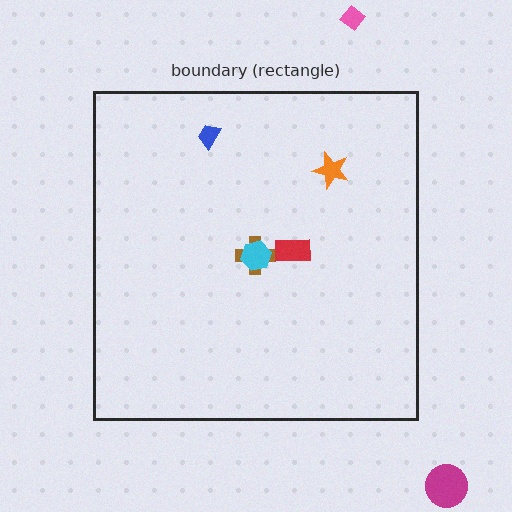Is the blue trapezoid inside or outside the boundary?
Inside.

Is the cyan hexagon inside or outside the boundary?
Inside.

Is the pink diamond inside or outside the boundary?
Outside.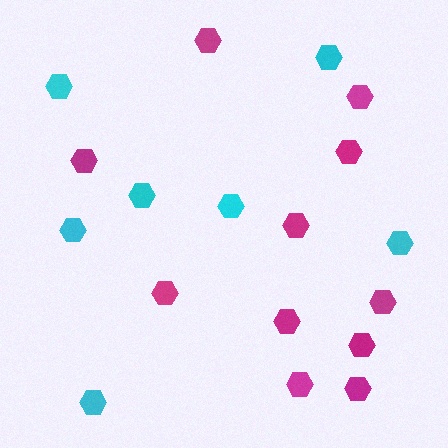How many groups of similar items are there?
There are 2 groups: one group of magenta hexagons (11) and one group of cyan hexagons (7).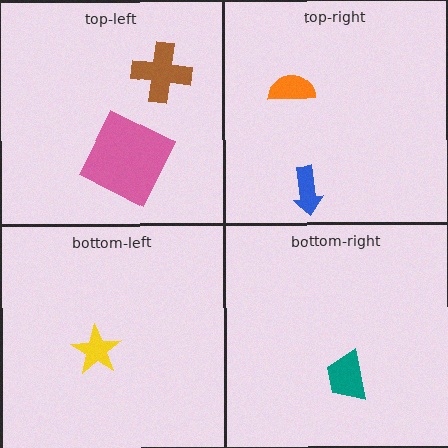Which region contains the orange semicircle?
The top-right region.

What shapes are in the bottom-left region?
The yellow star.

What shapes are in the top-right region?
The orange semicircle, the blue arrow.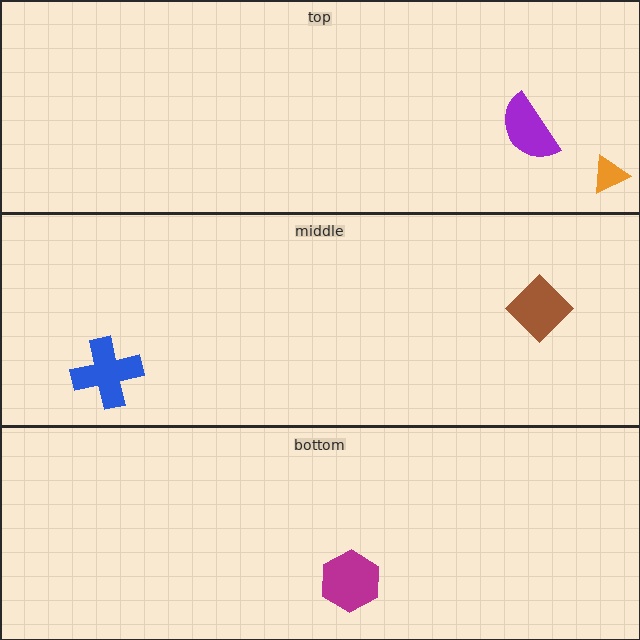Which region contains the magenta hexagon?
The bottom region.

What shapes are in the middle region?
The brown diamond, the blue cross.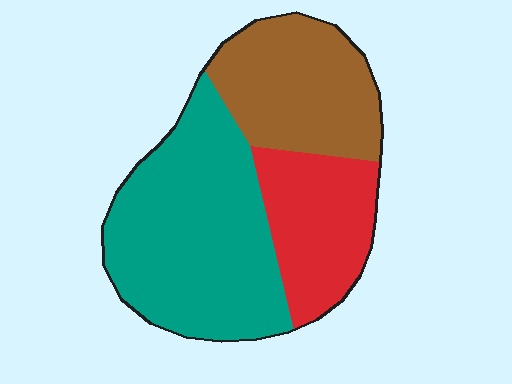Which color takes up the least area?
Red, at roughly 25%.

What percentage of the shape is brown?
Brown covers roughly 30% of the shape.